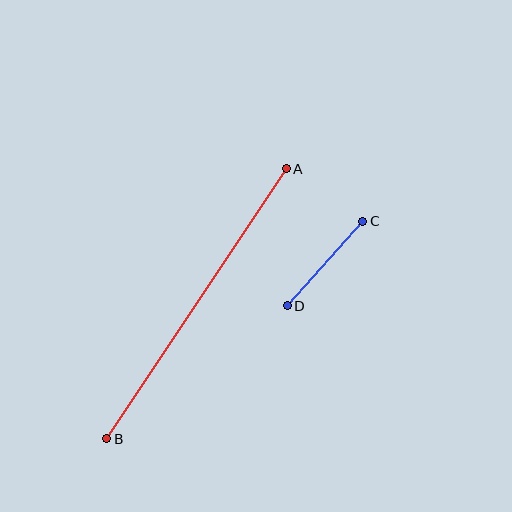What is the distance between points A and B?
The distance is approximately 324 pixels.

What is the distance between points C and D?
The distance is approximately 113 pixels.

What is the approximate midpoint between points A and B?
The midpoint is at approximately (197, 304) pixels.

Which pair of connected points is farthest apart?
Points A and B are farthest apart.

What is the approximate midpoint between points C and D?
The midpoint is at approximately (325, 264) pixels.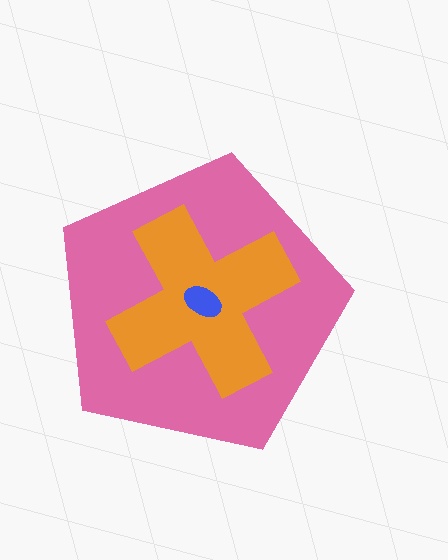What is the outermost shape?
The pink pentagon.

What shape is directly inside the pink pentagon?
The orange cross.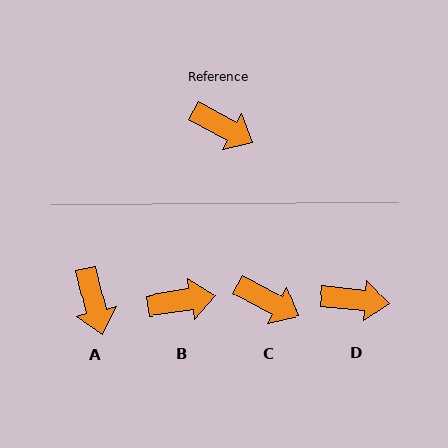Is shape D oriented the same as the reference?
No, it is off by about 23 degrees.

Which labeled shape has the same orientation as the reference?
C.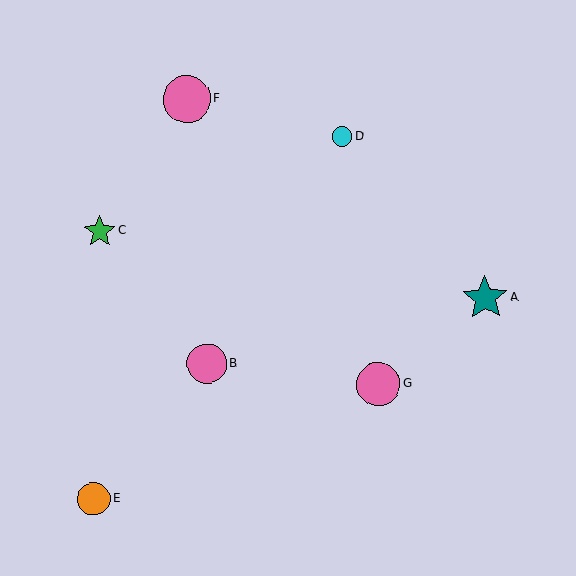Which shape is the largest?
The pink circle (labeled F) is the largest.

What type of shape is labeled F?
Shape F is a pink circle.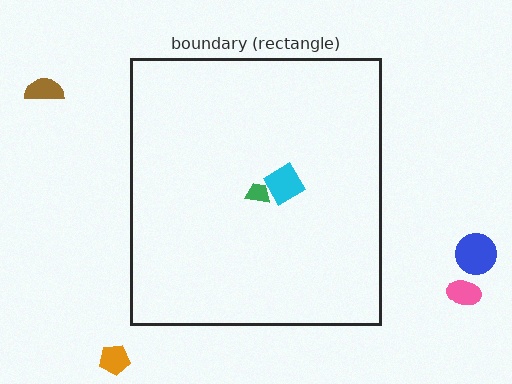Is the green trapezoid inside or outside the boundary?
Inside.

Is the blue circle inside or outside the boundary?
Outside.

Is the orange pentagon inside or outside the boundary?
Outside.